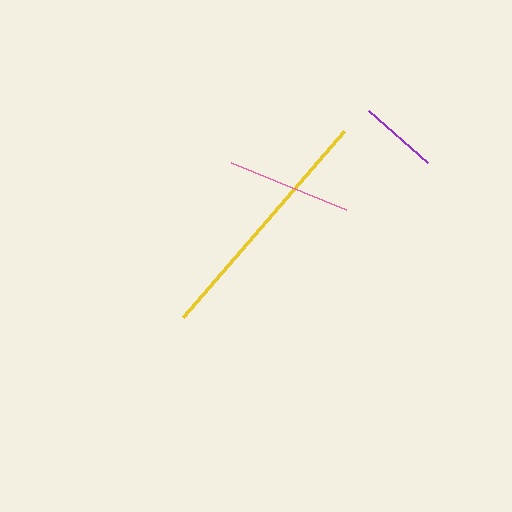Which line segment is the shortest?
The purple line is the shortest at approximately 79 pixels.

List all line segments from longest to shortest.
From longest to shortest: yellow, pink, purple.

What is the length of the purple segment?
The purple segment is approximately 79 pixels long.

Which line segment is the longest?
The yellow line is the longest at approximately 246 pixels.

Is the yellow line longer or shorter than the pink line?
The yellow line is longer than the pink line.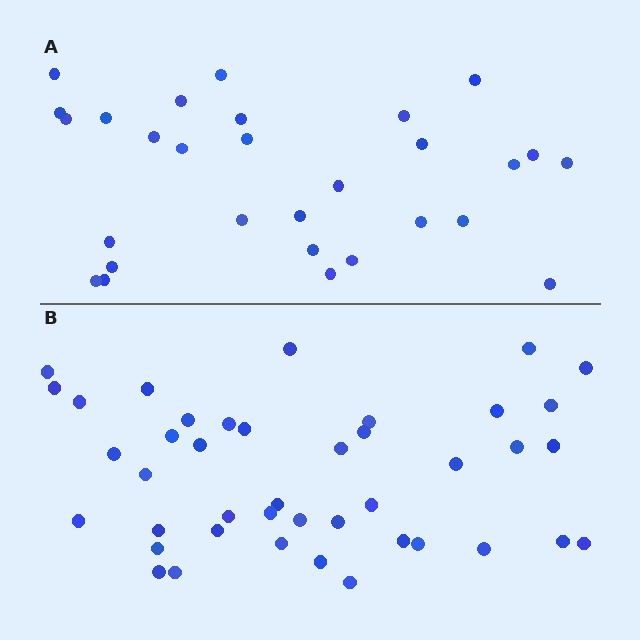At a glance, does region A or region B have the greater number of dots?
Region B (the bottom region) has more dots.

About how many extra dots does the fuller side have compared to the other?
Region B has approximately 15 more dots than region A.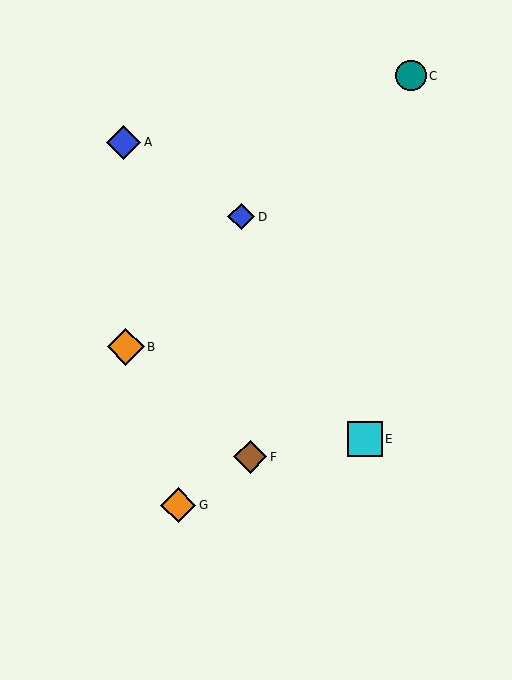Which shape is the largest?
The orange diamond (labeled B) is the largest.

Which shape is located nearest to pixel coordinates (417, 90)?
The teal circle (labeled C) at (411, 76) is nearest to that location.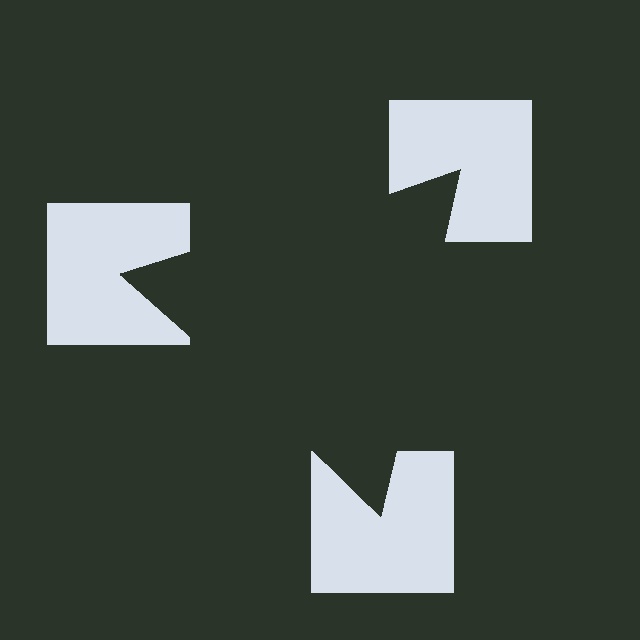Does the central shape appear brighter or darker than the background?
It typically appears slightly darker than the background, even though no actual brightness change is drawn.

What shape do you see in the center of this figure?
An illusory triangle — its edges are inferred from the aligned wedge cuts in the notched squares, not physically drawn.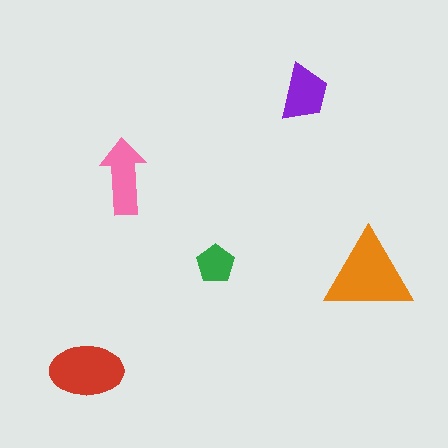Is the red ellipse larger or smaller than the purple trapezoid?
Larger.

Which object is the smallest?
The green pentagon.